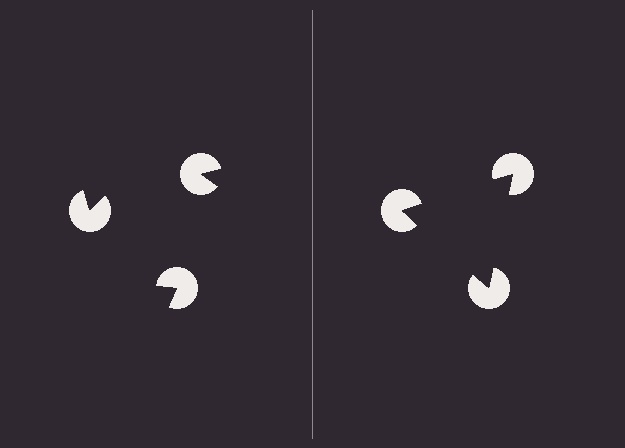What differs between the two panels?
The pac-man discs are positioned identically on both sides; only the wedge orientations differ. On the right they align to a triangle; on the left they are misaligned.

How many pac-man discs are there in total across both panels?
6 — 3 on each side.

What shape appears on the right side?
An illusory triangle.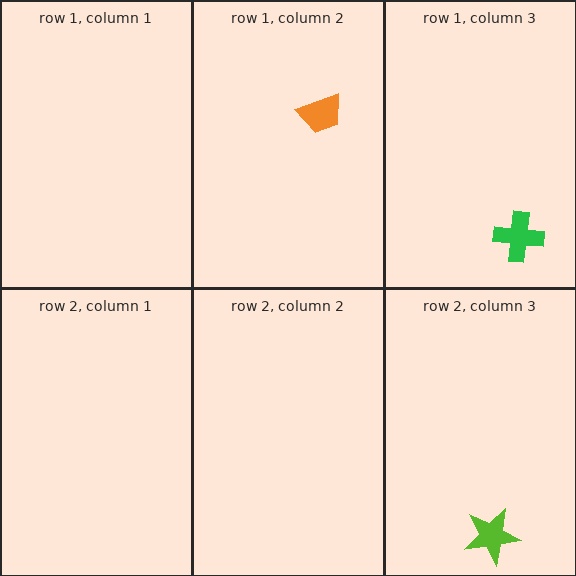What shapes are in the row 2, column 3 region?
The lime star.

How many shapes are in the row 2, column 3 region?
1.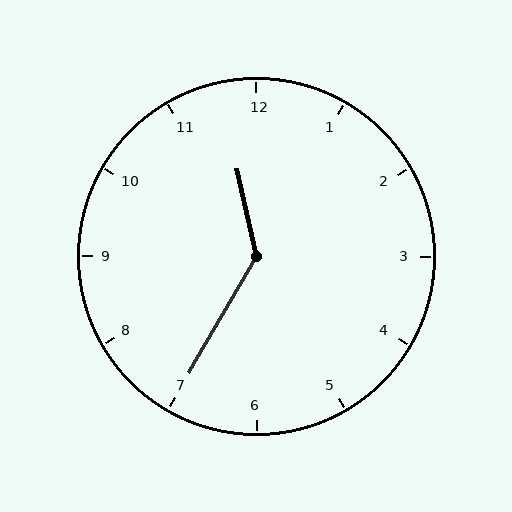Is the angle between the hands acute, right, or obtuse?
It is obtuse.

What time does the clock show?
11:35.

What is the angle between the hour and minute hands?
Approximately 138 degrees.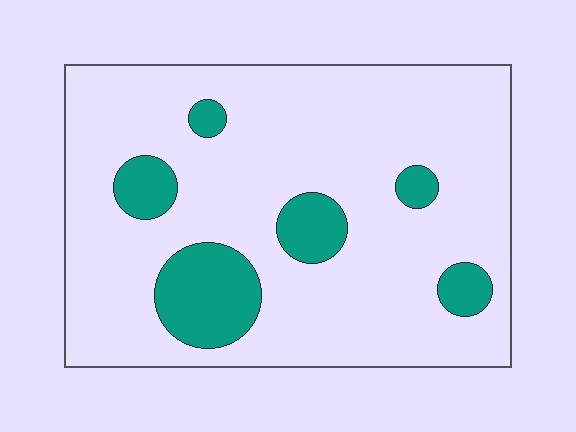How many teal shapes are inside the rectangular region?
6.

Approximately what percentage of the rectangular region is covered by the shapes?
Approximately 15%.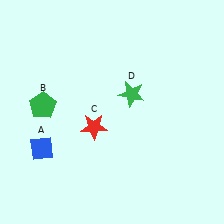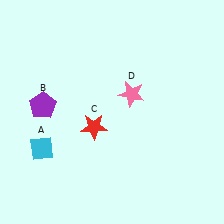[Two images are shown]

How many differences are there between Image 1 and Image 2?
There are 3 differences between the two images.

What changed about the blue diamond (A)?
In Image 1, A is blue. In Image 2, it changed to cyan.